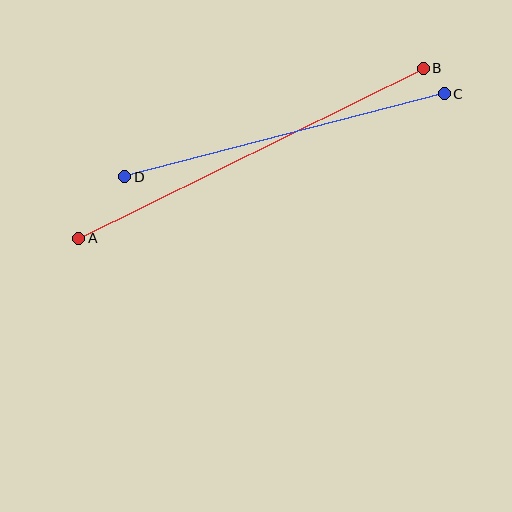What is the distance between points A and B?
The distance is approximately 384 pixels.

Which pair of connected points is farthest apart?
Points A and B are farthest apart.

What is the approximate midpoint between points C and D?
The midpoint is at approximately (284, 135) pixels.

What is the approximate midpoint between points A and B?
The midpoint is at approximately (251, 153) pixels.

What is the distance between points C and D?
The distance is approximately 330 pixels.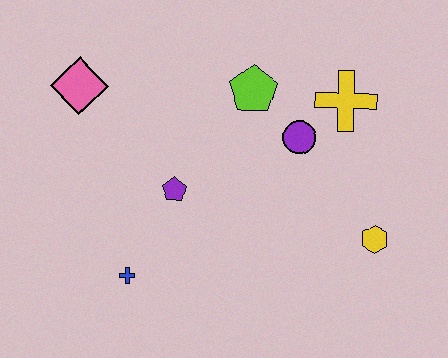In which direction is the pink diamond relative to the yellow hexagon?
The pink diamond is to the left of the yellow hexagon.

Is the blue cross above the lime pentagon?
No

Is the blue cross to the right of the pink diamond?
Yes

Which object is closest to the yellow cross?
The purple circle is closest to the yellow cross.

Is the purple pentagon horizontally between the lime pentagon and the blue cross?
Yes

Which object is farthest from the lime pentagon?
The blue cross is farthest from the lime pentagon.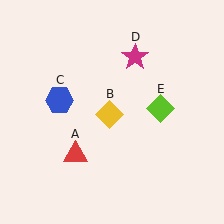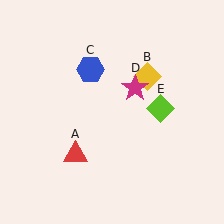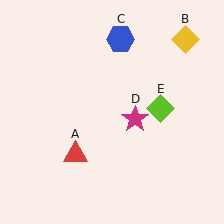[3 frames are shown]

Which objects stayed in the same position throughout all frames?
Red triangle (object A) and lime diamond (object E) remained stationary.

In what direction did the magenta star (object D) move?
The magenta star (object D) moved down.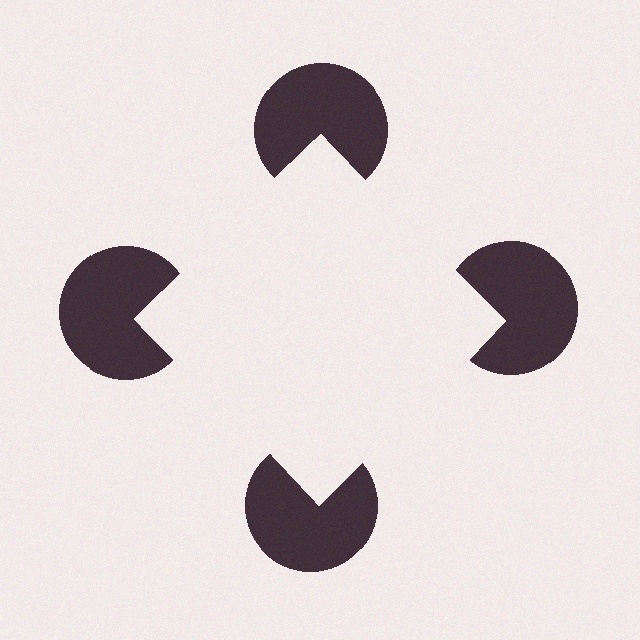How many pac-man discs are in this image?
There are 4 — one at each vertex of the illusory square.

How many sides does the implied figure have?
4 sides.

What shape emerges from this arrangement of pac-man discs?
An illusory square — its edges are inferred from the aligned wedge cuts in the pac-man discs, not physically drawn.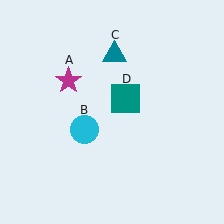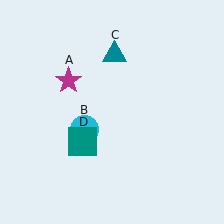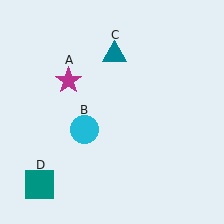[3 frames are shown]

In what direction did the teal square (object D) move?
The teal square (object D) moved down and to the left.